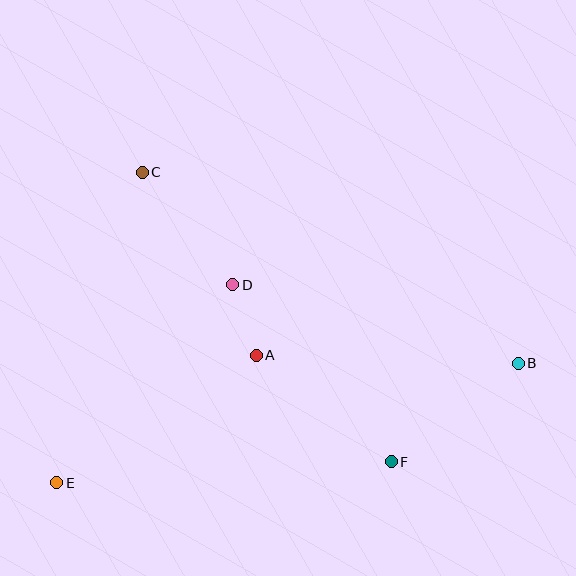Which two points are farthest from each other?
Points B and E are farthest from each other.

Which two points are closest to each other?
Points A and D are closest to each other.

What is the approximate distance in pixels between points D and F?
The distance between D and F is approximately 237 pixels.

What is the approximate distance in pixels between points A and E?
The distance between A and E is approximately 237 pixels.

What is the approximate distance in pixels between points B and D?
The distance between B and D is approximately 296 pixels.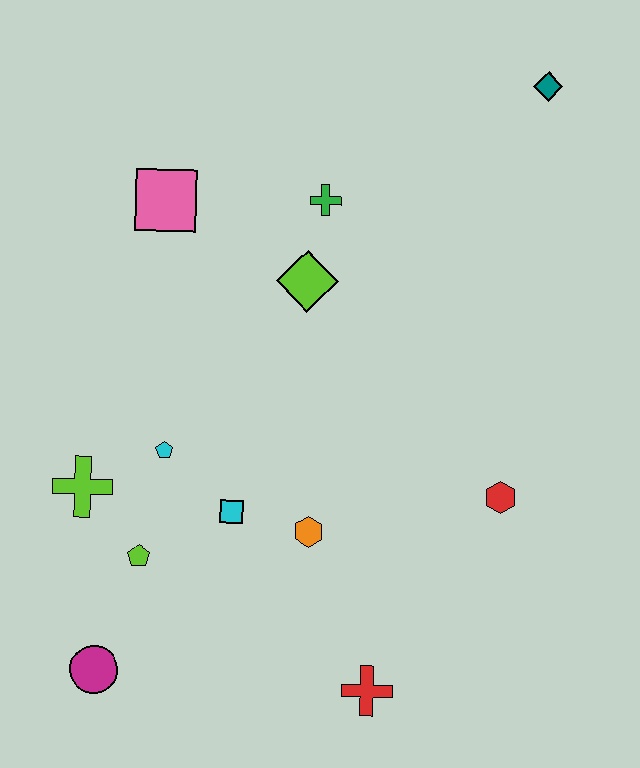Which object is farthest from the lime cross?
The teal diamond is farthest from the lime cross.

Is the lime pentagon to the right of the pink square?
No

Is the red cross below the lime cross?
Yes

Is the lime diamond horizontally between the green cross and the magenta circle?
Yes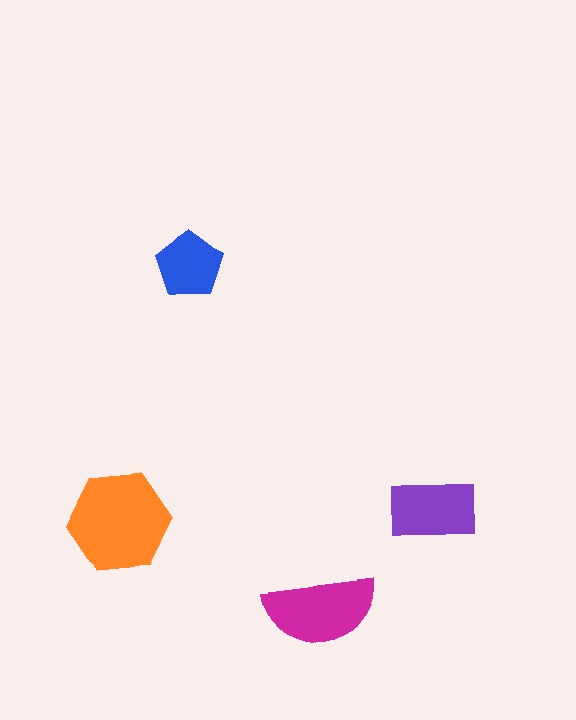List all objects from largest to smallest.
The orange hexagon, the magenta semicircle, the purple rectangle, the blue pentagon.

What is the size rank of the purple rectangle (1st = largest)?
3rd.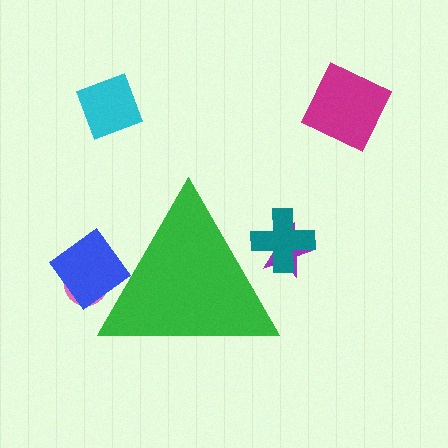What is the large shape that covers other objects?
A green triangle.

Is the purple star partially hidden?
Yes, the purple star is partially hidden behind the green triangle.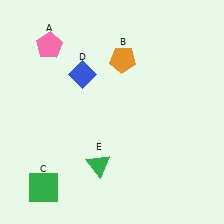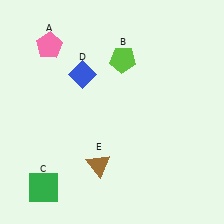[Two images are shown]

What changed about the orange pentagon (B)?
In Image 1, B is orange. In Image 2, it changed to lime.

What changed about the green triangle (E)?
In Image 1, E is green. In Image 2, it changed to brown.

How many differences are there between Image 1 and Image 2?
There are 2 differences between the two images.